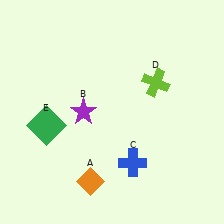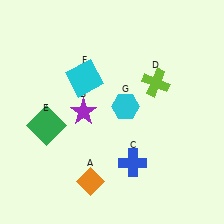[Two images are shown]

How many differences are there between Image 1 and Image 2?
There are 2 differences between the two images.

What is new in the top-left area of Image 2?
A cyan square (F) was added in the top-left area of Image 2.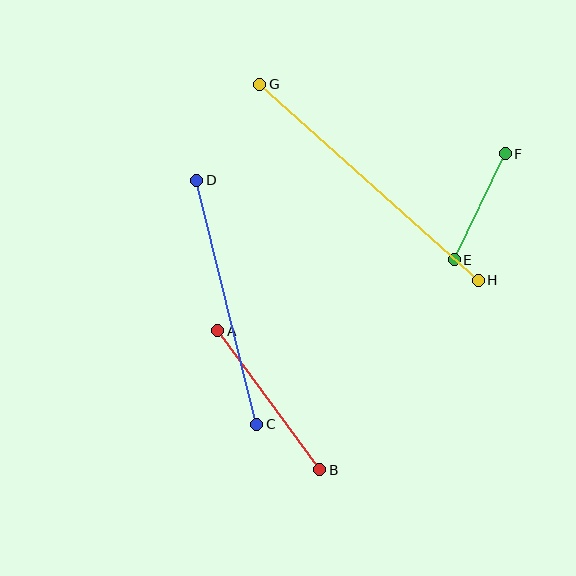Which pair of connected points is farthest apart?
Points G and H are farthest apart.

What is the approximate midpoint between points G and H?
The midpoint is at approximately (369, 182) pixels.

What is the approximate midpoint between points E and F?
The midpoint is at approximately (480, 207) pixels.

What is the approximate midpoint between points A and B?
The midpoint is at approximately (269, 400) pixels.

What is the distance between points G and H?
The distance is approximately 294 pixels.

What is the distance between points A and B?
The distance is approximately 173 pixels.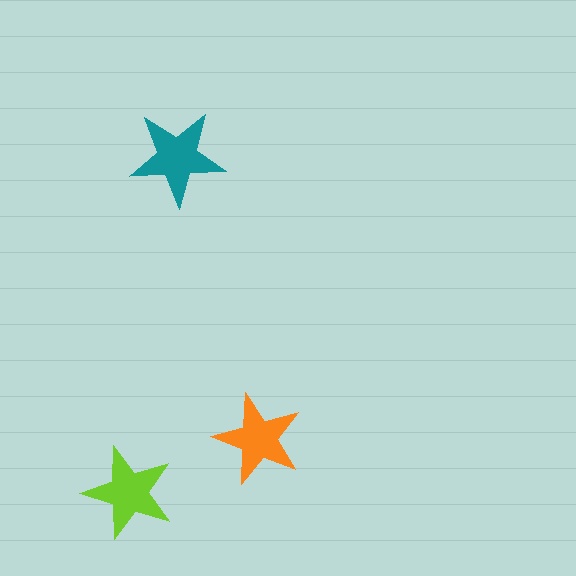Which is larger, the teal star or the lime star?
The teal one.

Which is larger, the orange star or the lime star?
The lime one.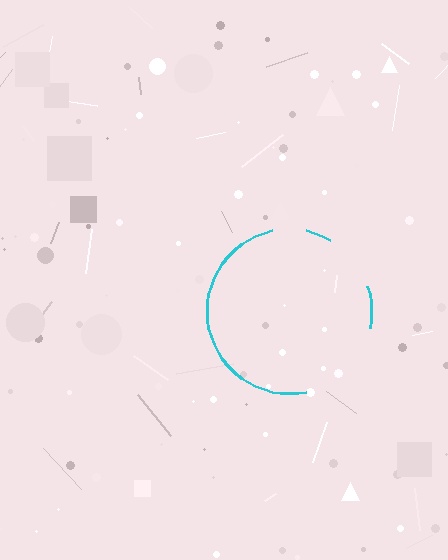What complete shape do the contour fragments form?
The contour fragments form a circle.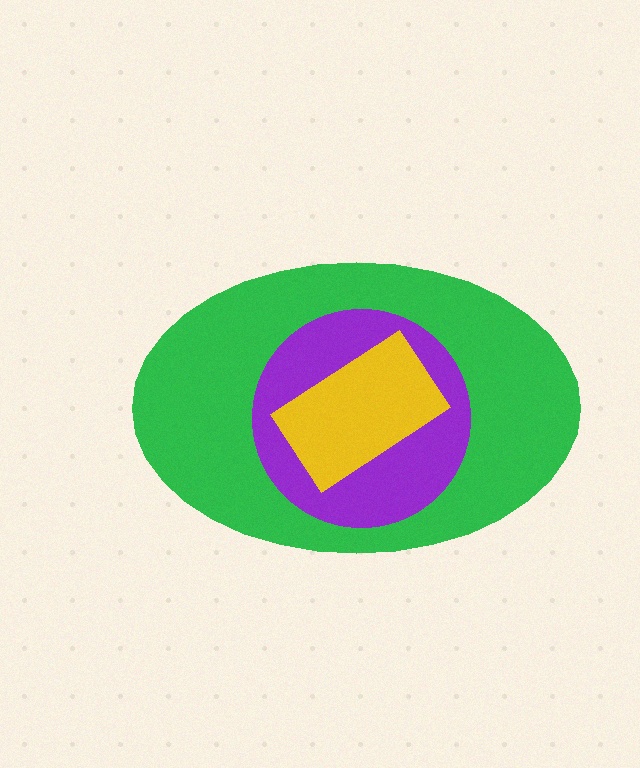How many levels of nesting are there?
3.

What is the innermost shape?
The yellow rectangle.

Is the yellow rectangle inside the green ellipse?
Yes.